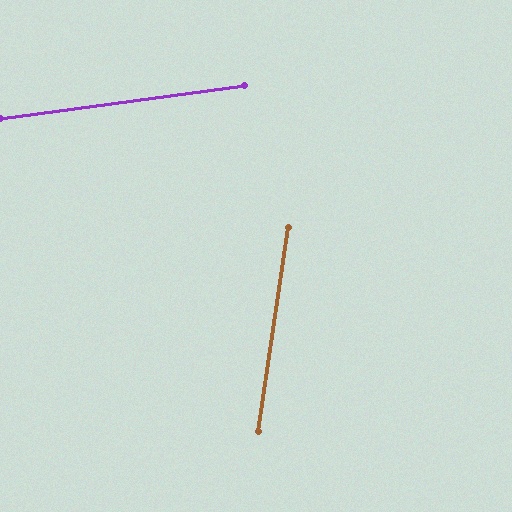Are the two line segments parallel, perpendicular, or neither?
Neither parallel nor perpendicular — they differ by about 74°.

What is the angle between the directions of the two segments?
Approximately 74 degrees.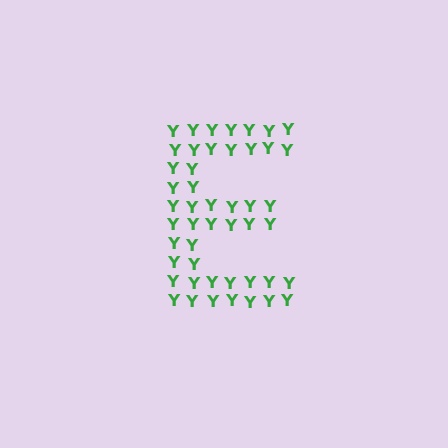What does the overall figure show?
The overall figure shows the letter E.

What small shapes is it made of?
It is made of small letter Y's.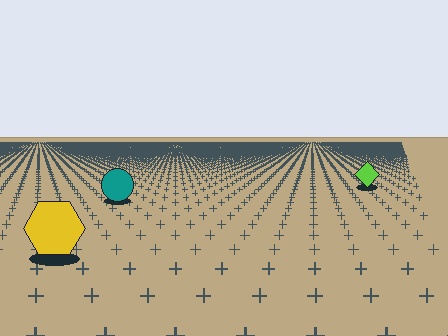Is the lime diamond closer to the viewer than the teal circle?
No. The teal circle is closer — you can tell from the texture gradient: the ground texture is coarser near it.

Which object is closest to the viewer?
The yellow hexagon is closest. The texture marks near it are larger and more spread out.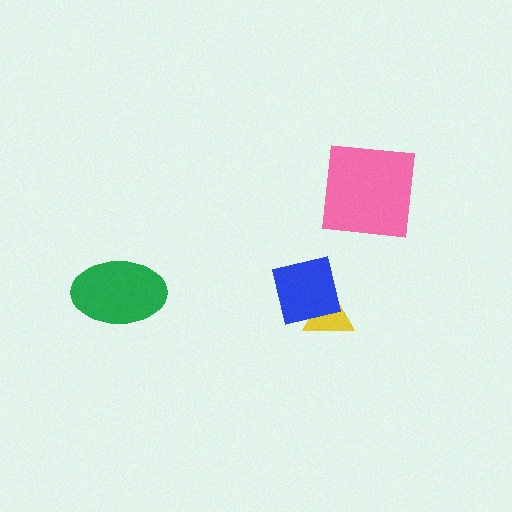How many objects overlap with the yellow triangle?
1 object overlaps with the yellow triangle.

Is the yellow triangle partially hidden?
Yes, it is partially covered by another shape.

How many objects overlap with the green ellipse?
0 objects overlap with the green ellipse.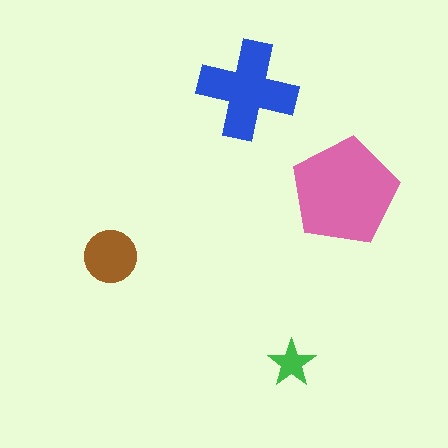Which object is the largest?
The pink pentagon.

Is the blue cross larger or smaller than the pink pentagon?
Smaller.